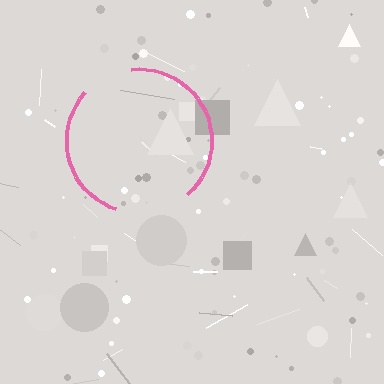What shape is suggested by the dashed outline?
The dashed outline suggests a circle.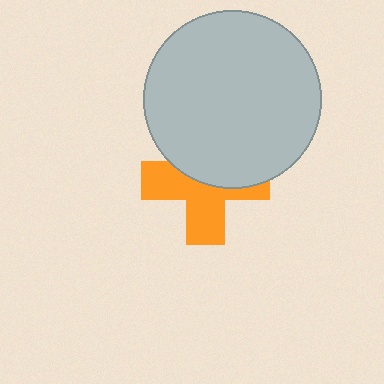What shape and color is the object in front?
The object in front is a light gray circle.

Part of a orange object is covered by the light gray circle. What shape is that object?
It is a cross.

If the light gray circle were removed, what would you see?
You would see the complete orange cross.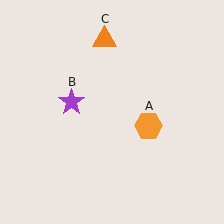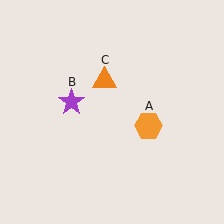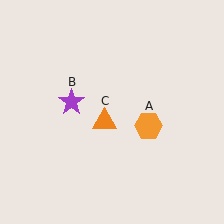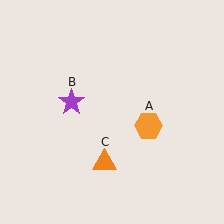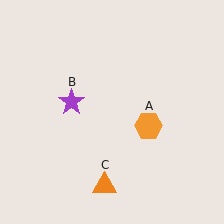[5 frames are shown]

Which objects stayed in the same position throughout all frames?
Orange hexagon (object A) and purple star (object B) remained stationary.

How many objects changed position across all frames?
1 object changed position: orange triangle (object C).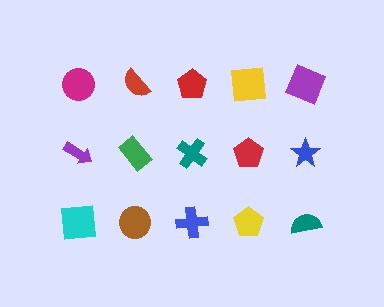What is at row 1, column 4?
A yellow square.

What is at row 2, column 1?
A purple arrow.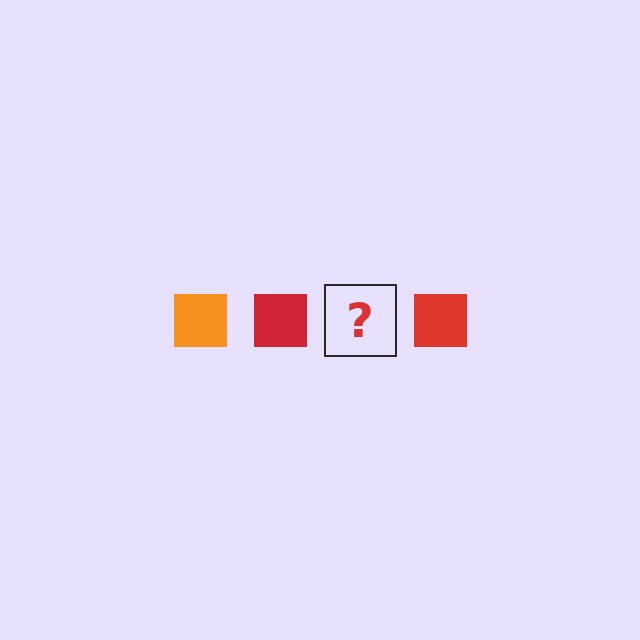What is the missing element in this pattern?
The missing element is an orange square.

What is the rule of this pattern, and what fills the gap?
The rule is that the pattern cycles through orange, red squares. The gap should be filled with an orange square.